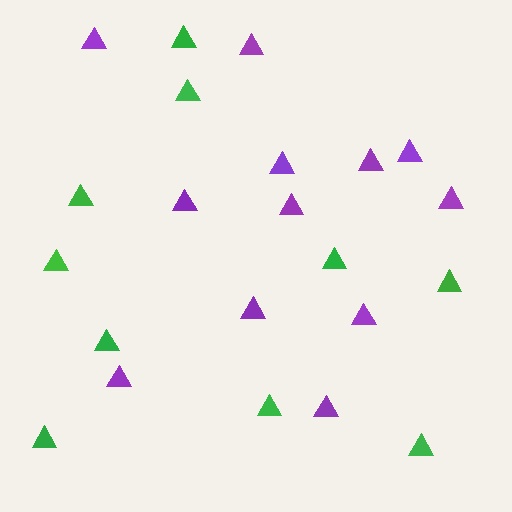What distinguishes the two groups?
There are 2 groups: one group of purple triangles (12) and one group of green triangles (10).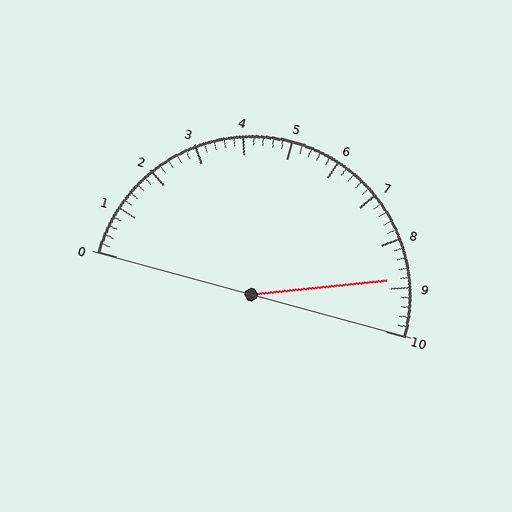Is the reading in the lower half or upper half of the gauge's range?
The reading is in the upper half of the range (0 to 10).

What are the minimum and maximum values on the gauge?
The gauge ranges from 0 to 10.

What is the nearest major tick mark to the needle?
The nearest major tick mark is 9.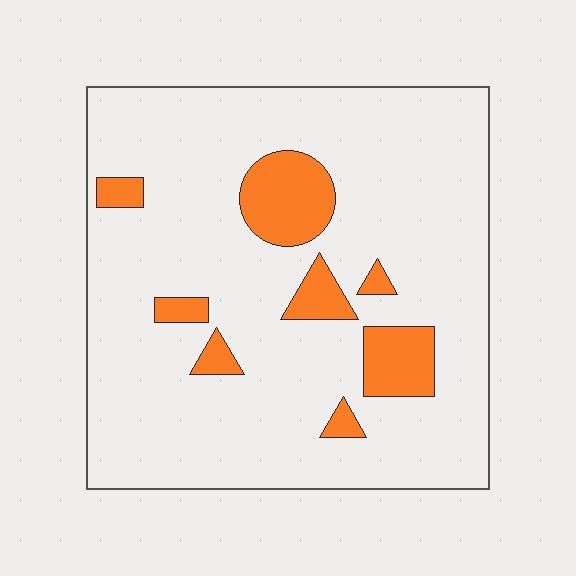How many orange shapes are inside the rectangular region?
8.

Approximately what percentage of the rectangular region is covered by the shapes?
Approximately 15%.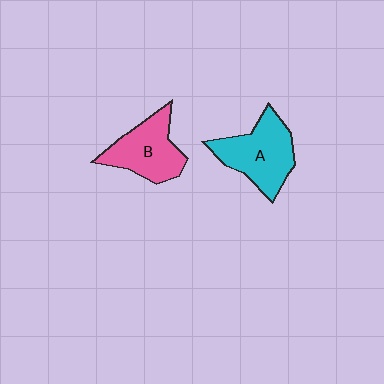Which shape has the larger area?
Shape A (cyan).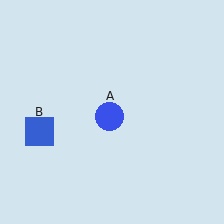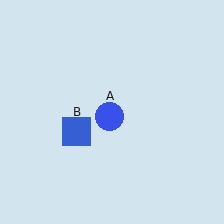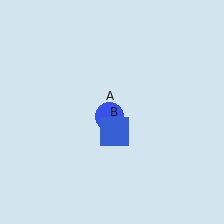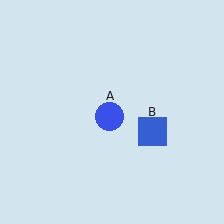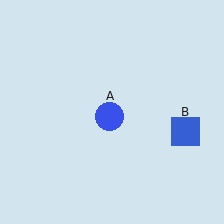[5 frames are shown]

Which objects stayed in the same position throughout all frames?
Blue circle (object A) remained stationary.